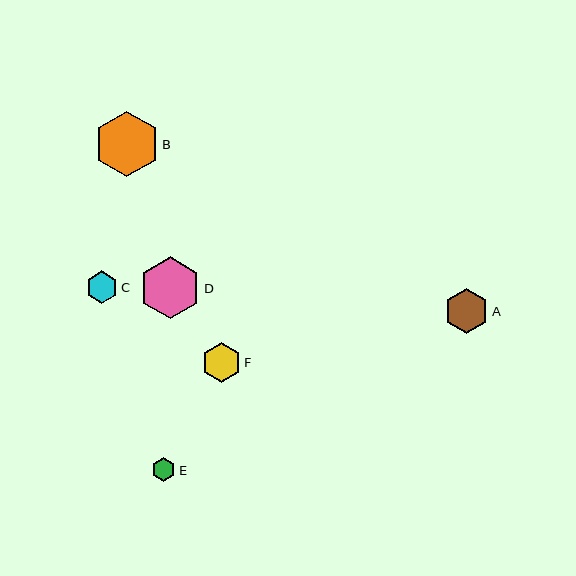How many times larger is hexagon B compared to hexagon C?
Hexagon B is approximately 2.0 times the size of hexagon C.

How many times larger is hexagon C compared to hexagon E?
Hexagon C is approximately 1.3 times the size of hexagon E.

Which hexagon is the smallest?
Hexagon E is the smallest with a size of approximately 24 pixels.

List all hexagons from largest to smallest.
From largest to smallest: B, D, A, F, C, E.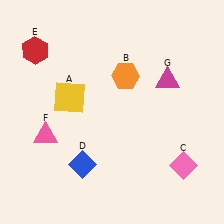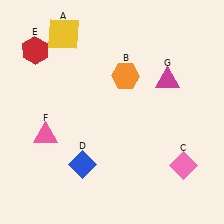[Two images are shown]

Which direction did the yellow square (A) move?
The yellow square (A) moved up.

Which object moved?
The yellow square (A) moved up.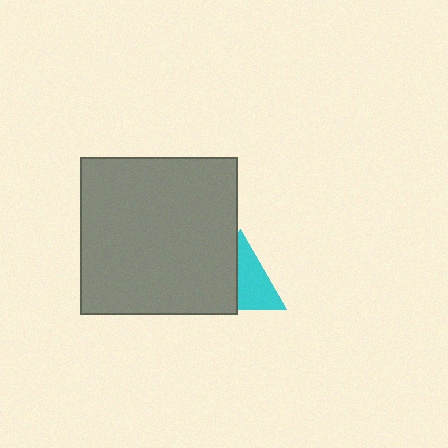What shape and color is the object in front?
The object in front is a gray square.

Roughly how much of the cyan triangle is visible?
About half of it is visible (roughly 56%).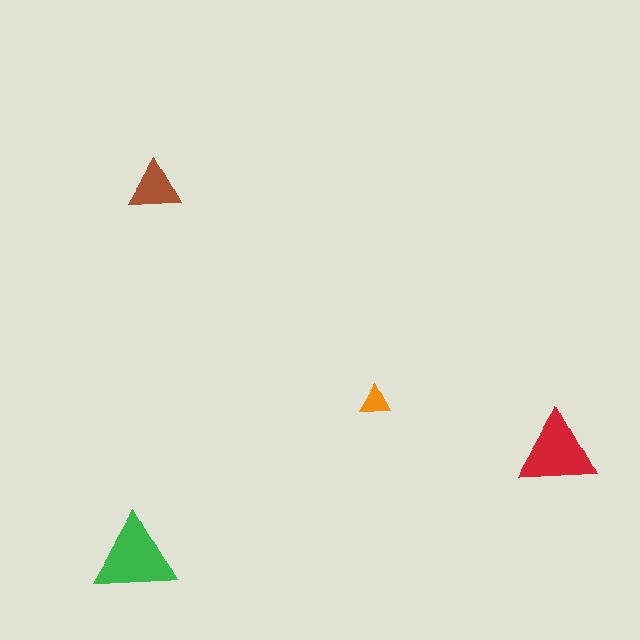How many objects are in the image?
There are 4 objects in the image.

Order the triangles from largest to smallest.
the green one, the red one, the brown one, the orange one.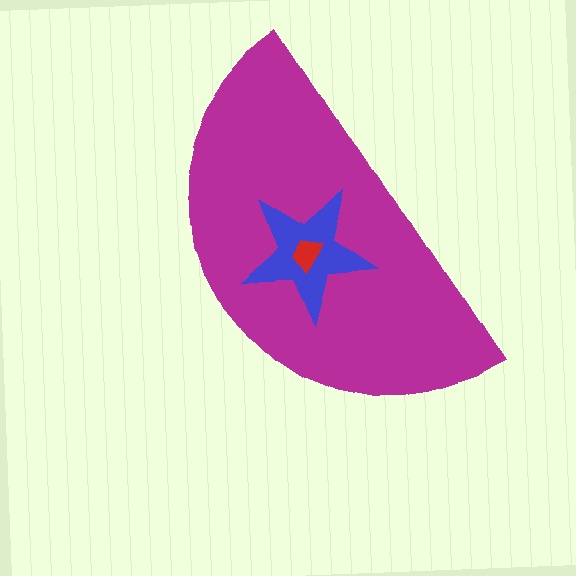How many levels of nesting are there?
3.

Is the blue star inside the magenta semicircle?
Yes.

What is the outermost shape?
The magenta semicircle.